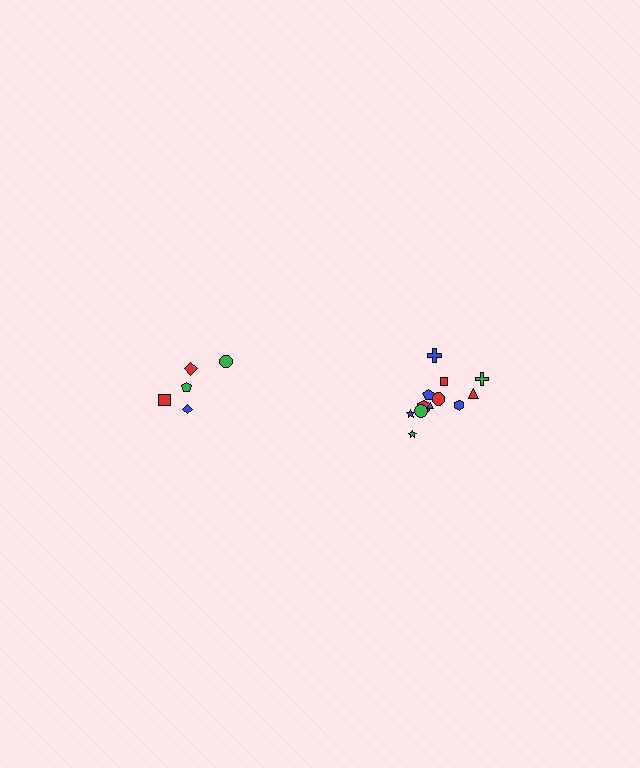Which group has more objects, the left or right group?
The right group.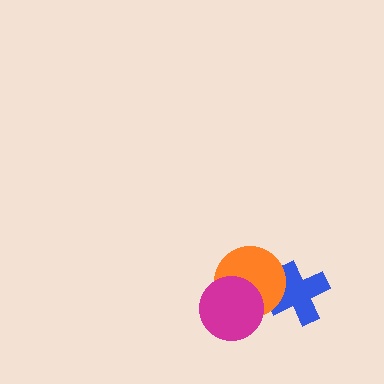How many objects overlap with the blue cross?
1 object overlaps with the blue cross.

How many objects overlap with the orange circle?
2 objects overlap with the orange circle.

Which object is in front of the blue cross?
The orange circle is in front of the blue cross.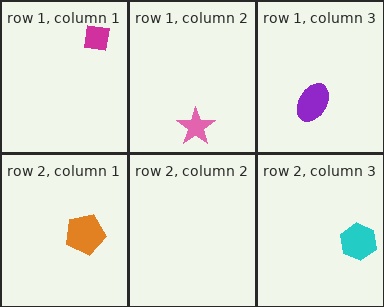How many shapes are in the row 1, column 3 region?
1.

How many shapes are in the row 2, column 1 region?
1.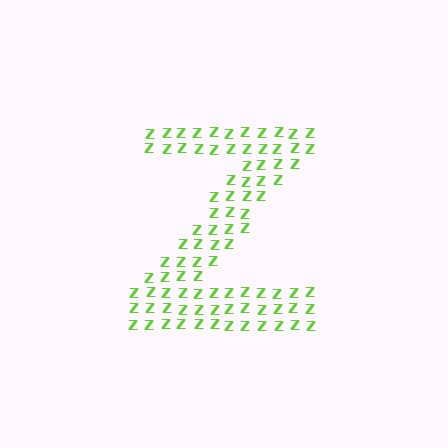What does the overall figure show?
The overall figure shows the letter Z.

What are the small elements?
The small elements are letter Z's.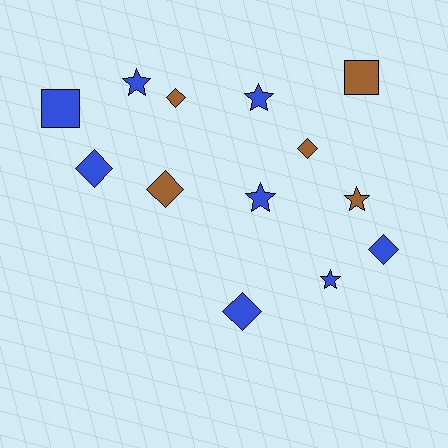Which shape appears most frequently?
Diamond, with 6 objects.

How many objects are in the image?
There are 13 objects.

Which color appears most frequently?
Blue, with 8 objects.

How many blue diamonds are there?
There are 3 blue diamonds.